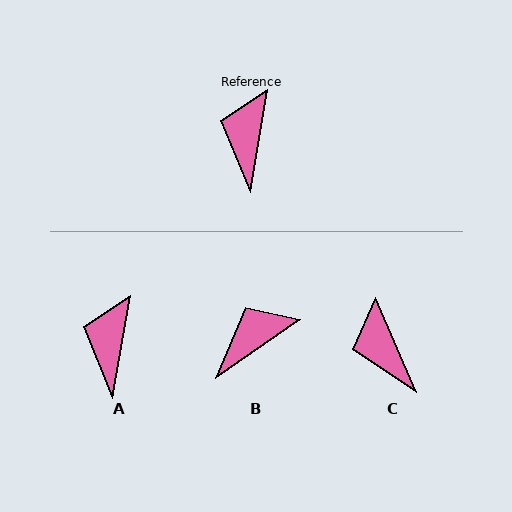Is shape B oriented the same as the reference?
No, it is off by about 45 degrees.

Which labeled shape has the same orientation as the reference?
A.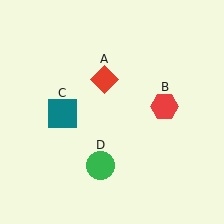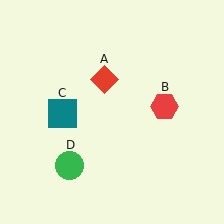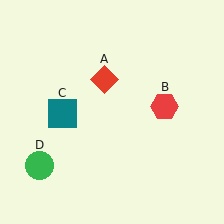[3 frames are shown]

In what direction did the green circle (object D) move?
The green circle (object D) moved left.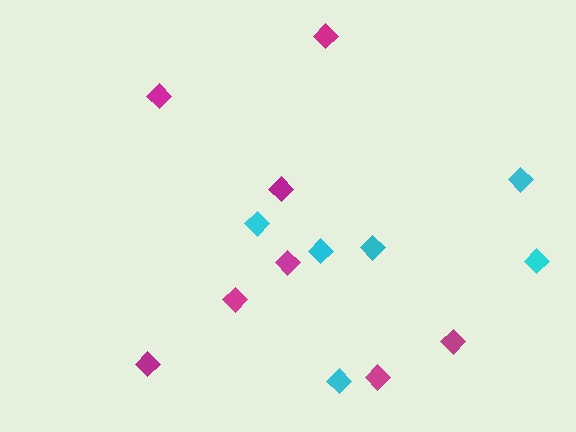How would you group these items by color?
There are 2 groups: one group of magenta diamonds (8) and one group of cyan diamonds (6).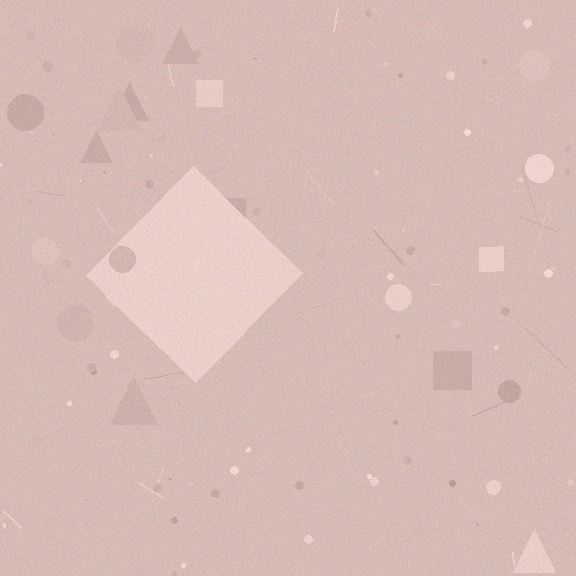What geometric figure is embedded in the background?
A diamond is embedded in the background.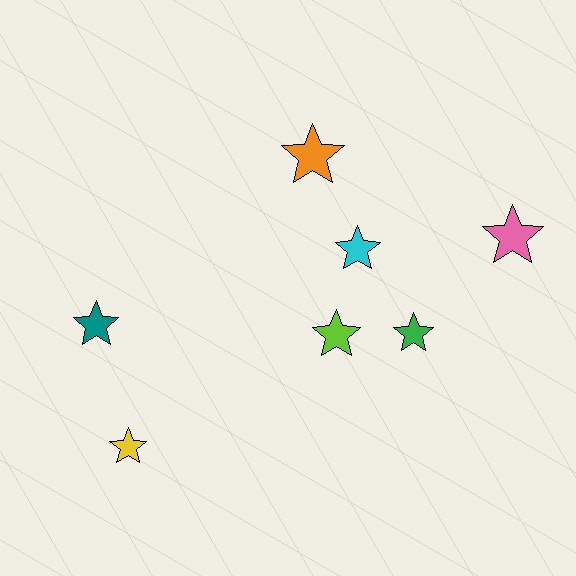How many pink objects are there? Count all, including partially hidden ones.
There is 1 pink object.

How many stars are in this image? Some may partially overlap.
There are 7 stars.